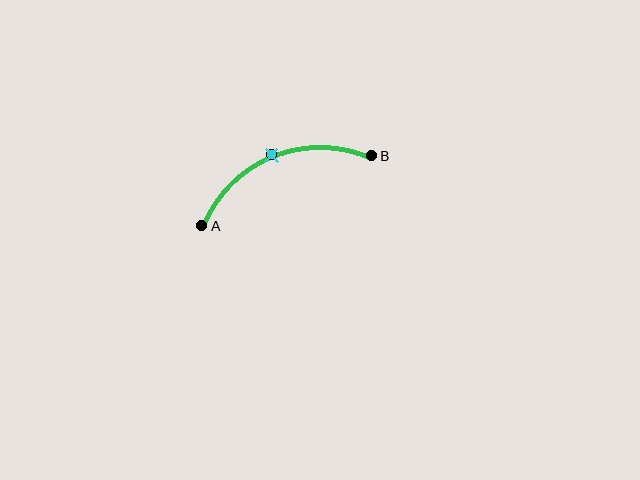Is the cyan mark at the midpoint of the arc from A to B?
Yes. The cyan mark lies on the arc at equal arc-length from both A and B — it is the arc midpoint.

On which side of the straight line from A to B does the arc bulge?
The arc bulges above the straight line connecting A and B.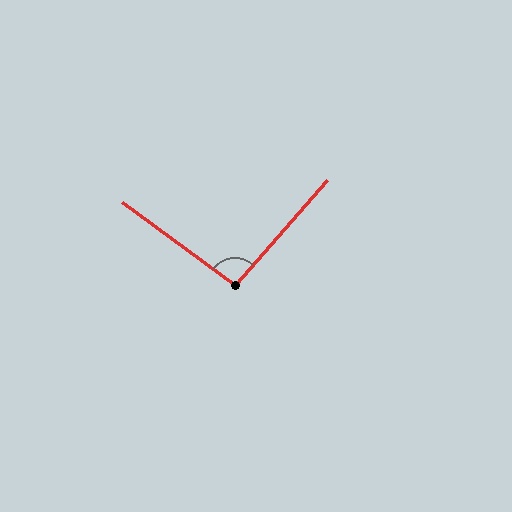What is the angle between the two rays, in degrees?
Approximately 95 degrees.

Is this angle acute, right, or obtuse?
It is obtuse.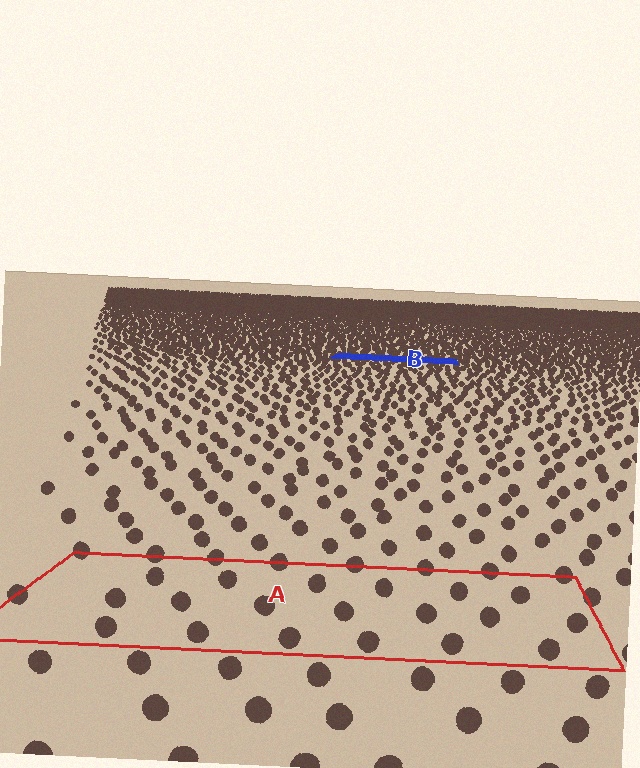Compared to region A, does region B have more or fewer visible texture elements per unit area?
Region B has more texture elements per unit area — they are packed more densely because it is farther away.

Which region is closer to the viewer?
Region A is closer. The texture elements there are larger and more spread out.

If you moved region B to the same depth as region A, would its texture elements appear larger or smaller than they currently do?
They would appear larger. At a closer depth, the same texture elements are projected at a bigger on-screen size.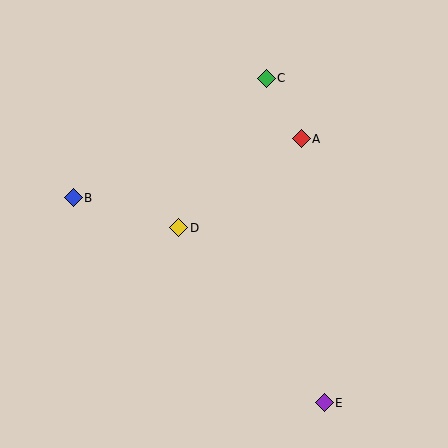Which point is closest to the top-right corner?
Point C is closest to the top-right corner.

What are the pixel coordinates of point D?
Point D is at (179, 228).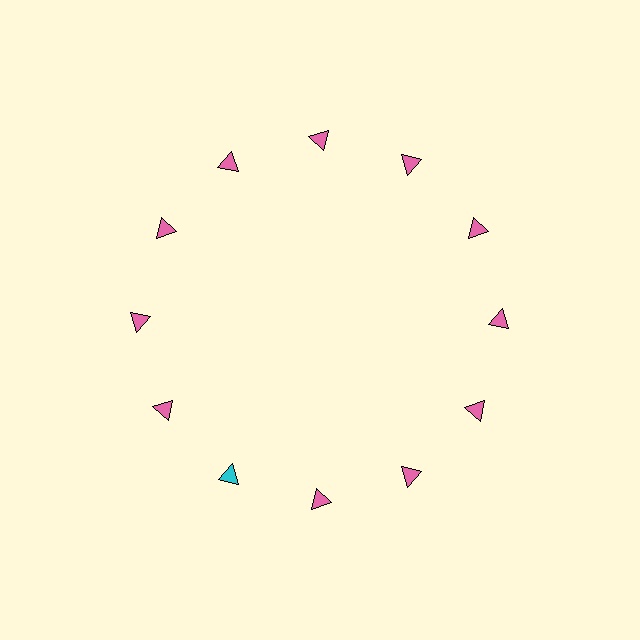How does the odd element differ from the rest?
It has a different color: cyan instead of pink.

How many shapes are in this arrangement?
There are 12 shapes arranged in a ring pattern.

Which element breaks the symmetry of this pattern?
The cyan triangle at roughly the 7 o'clock position breaks the symmetry. All other shapes are pink triangles.